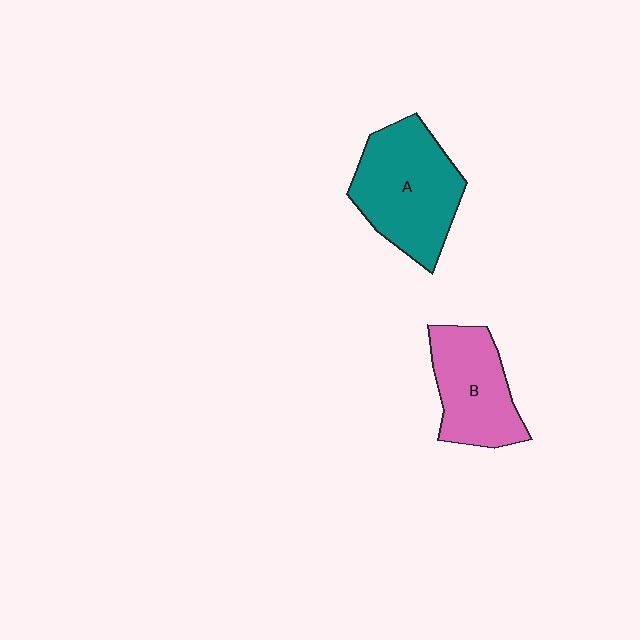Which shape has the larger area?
Shape A (teal).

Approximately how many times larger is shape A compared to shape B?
Approximately 1.3 times.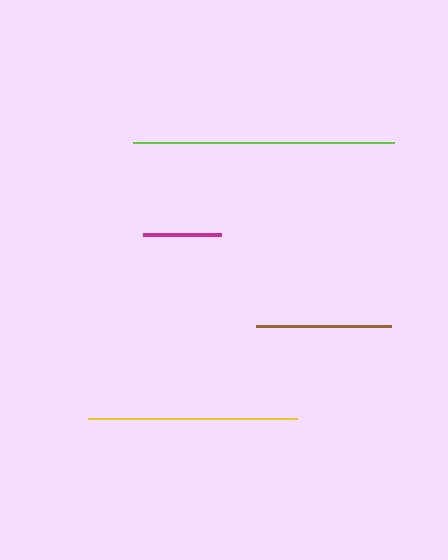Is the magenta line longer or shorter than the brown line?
The brown line is longer than the magenta line.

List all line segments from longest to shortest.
From longest to shortest: lime, yellow, brown, magenta.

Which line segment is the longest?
The lime line is the longest at approximately 262 pixels.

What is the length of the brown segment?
The brown segment is approximately 135 pixels long.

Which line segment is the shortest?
The magenta line is the shortest at approximately 78 pixels.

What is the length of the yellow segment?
The yellow segment is approximately 209 pixels long.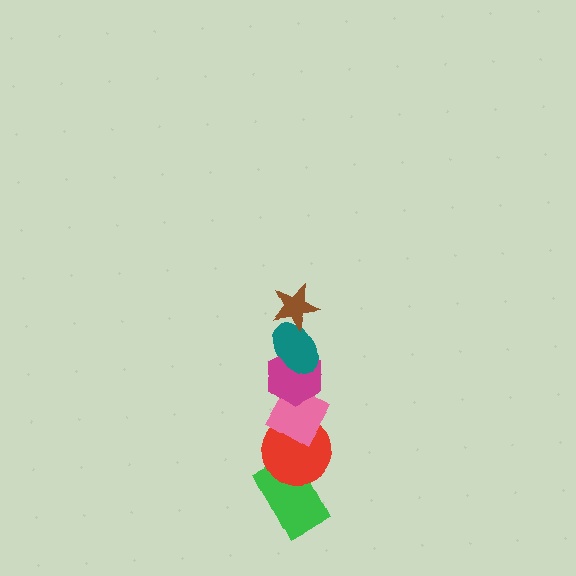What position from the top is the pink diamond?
The pink diamond is 4th from the top.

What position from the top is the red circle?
The red circle is 5th from the top.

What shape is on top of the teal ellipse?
The brown star is on top of the teal ellipse.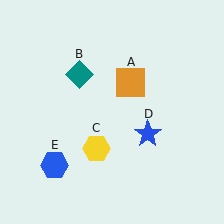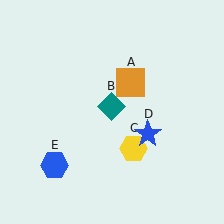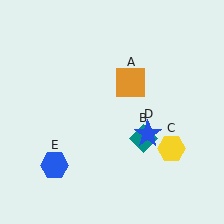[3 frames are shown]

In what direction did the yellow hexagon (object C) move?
The yellow hexagon (object C) moved right.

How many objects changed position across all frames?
2 objects changed position: teal diamond (object B), yellow hexagon (object C).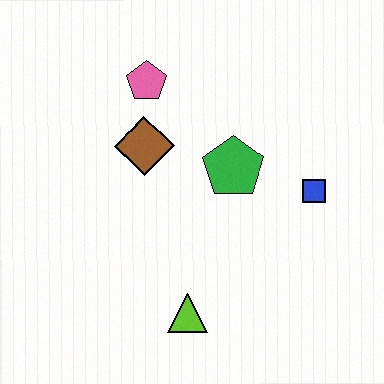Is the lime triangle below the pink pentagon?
Yes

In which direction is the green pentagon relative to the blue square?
The green pentagon is to the left of the blue square.